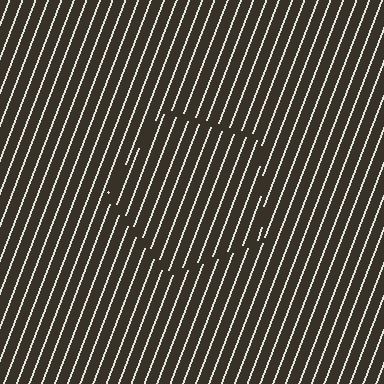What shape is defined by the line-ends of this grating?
An illusory pentagon. The interior of the shape contains the same grating, shifted by half a period — the contour is defined by the phase discontinuity where line-ends from the inner and outer gratings abut.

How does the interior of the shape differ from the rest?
The interior of the shape contains the same grating, shifted by half a period — the contour is defined by the phase discontinuity where line-ends from the inner and outer gratings abut.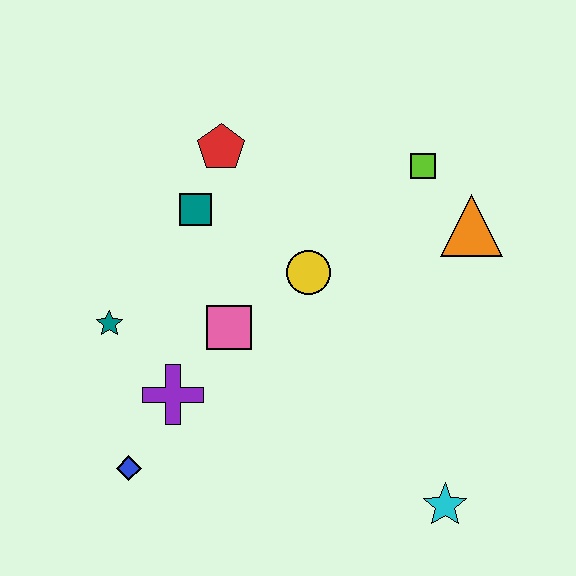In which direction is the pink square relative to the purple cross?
The pink square is above the purple cross.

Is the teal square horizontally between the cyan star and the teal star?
Yes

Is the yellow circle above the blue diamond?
Yes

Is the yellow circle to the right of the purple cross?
Yes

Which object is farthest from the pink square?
The cyan star is farthest from the pink square.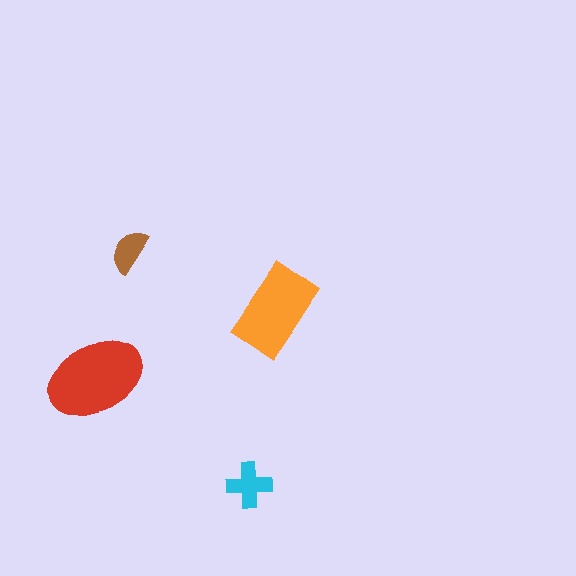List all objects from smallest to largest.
The brown semicircle, the cyan cross, the orange rectangle, the red ellipse.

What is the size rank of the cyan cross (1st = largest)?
3rd.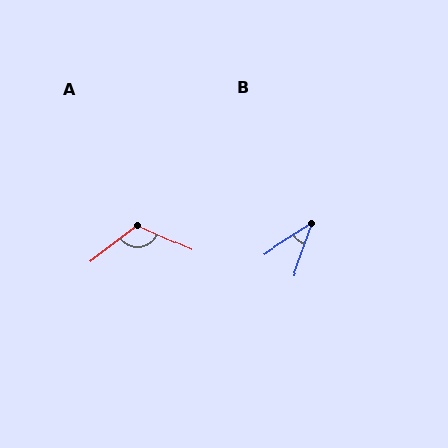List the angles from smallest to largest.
B (39°), A (119°).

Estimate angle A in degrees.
Approximately 119 degrees.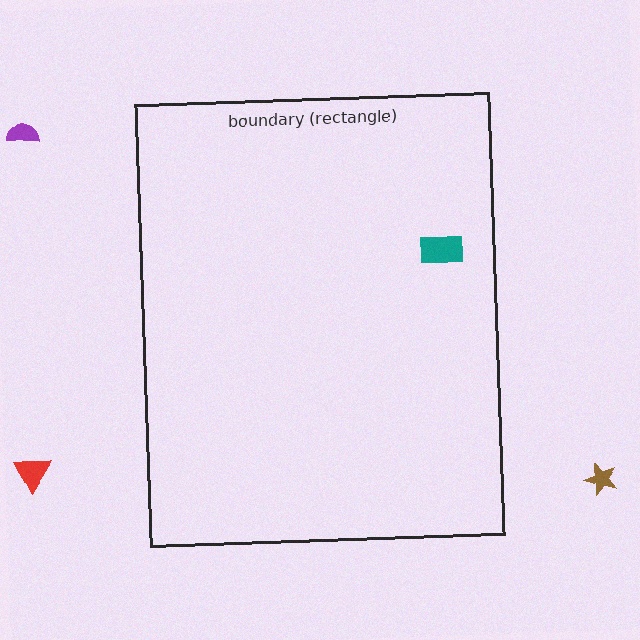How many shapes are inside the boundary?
1 inside, 3 outside.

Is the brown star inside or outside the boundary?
Outside.